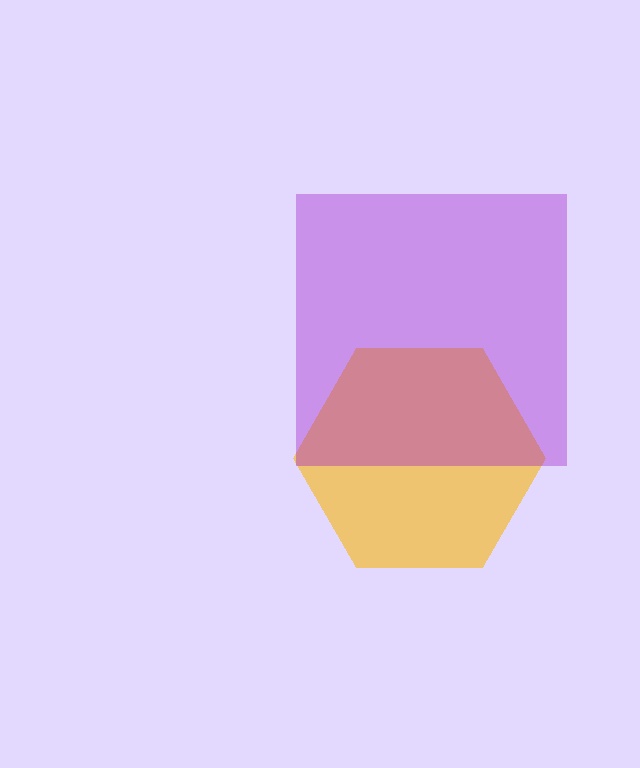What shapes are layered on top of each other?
The layered shapes are: a yellow hexagon, a purple square.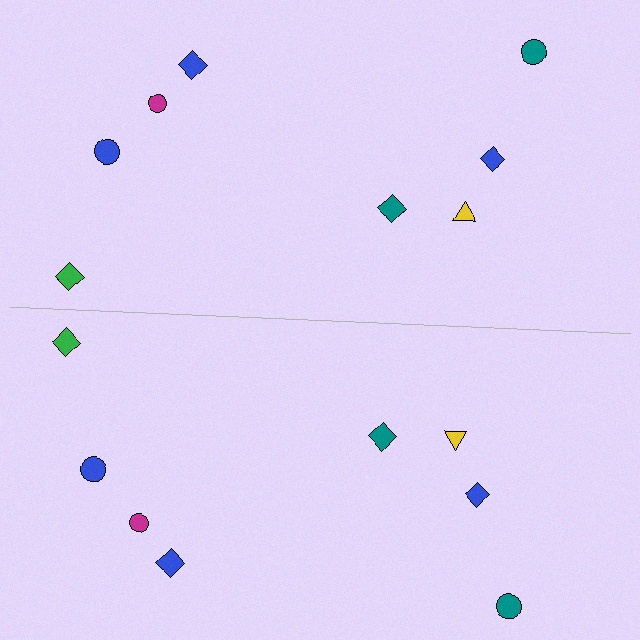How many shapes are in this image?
There are 16 shapes in this image.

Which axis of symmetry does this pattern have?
The pattern has a horizontal axis of symmetry running through the center of the image.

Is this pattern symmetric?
Yes, this pattern has bilateral (reflection) symmetry.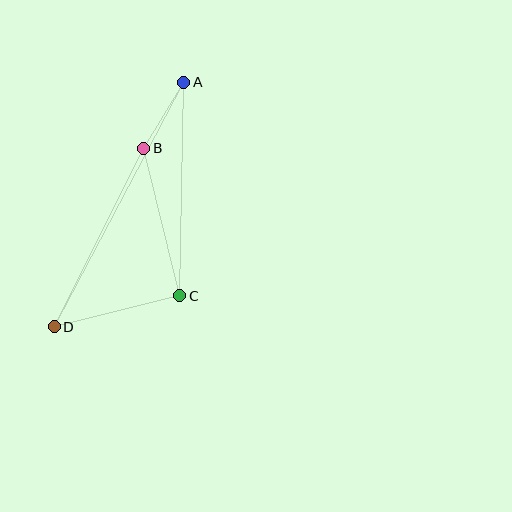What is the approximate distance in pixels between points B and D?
The distance between B and D is approximately 200 pixels.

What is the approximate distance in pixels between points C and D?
The distance between C and D is approximately 129 pixels.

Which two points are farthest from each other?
Points A and D are farthest from each other.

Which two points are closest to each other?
Points A and B are closest to each other.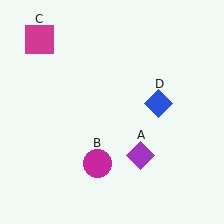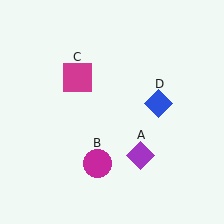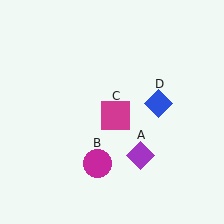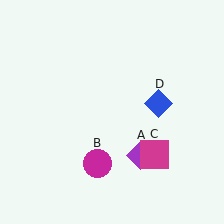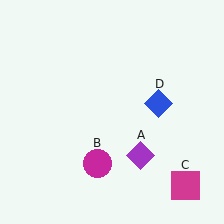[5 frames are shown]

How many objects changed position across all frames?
1 object changed position: magenta square (object C).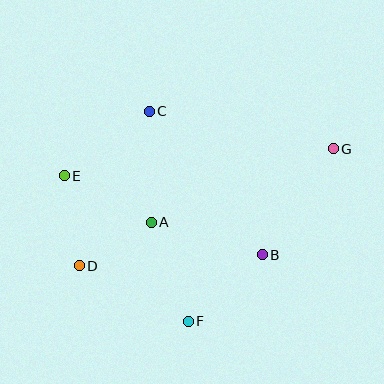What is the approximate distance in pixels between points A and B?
The distance between A and B is approximately 115 pixels.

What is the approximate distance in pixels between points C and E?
The distance between C and E is approximately 106 pixels.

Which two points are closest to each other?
Points A and D are closest to each other.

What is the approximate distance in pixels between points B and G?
The distance between B and G is approximately 128 pixels.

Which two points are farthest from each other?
Points D and G are farthest from each other.